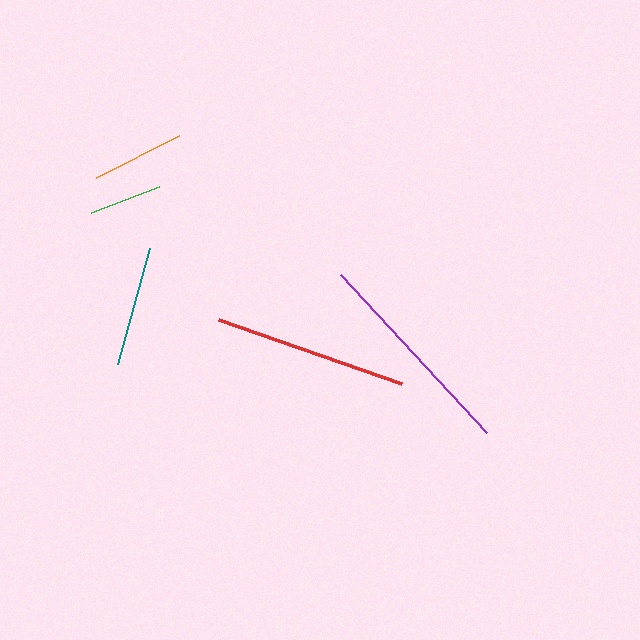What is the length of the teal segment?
The teal segment is approximately 121 pixels long.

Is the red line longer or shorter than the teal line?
The red line is longer than the teal line.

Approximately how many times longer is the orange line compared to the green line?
The orange line is approximately 1.3 times the length of the green line.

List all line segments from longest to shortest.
From longest to shortest: purple, red, teal, orange, green.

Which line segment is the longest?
The purple line is the longest at approximately 216 pixels.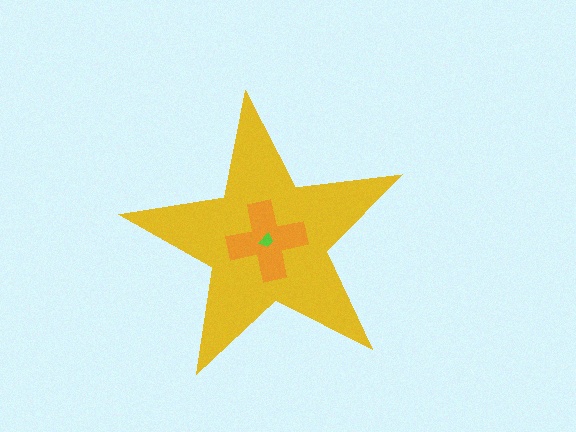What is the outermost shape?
The yellow star.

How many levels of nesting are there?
3.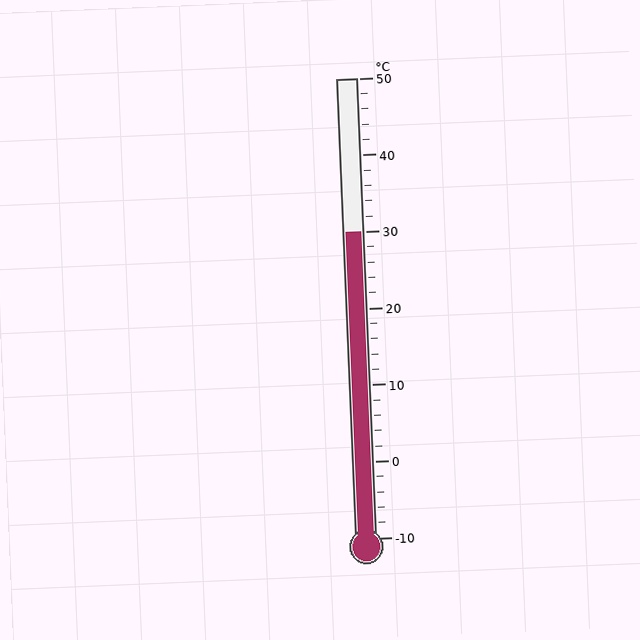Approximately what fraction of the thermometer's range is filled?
The thermometer is filled to approximately 65% of its range.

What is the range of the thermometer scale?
The thermometer scale ranges from -10°C to 50°C.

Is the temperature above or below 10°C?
The temperature is above 10°C.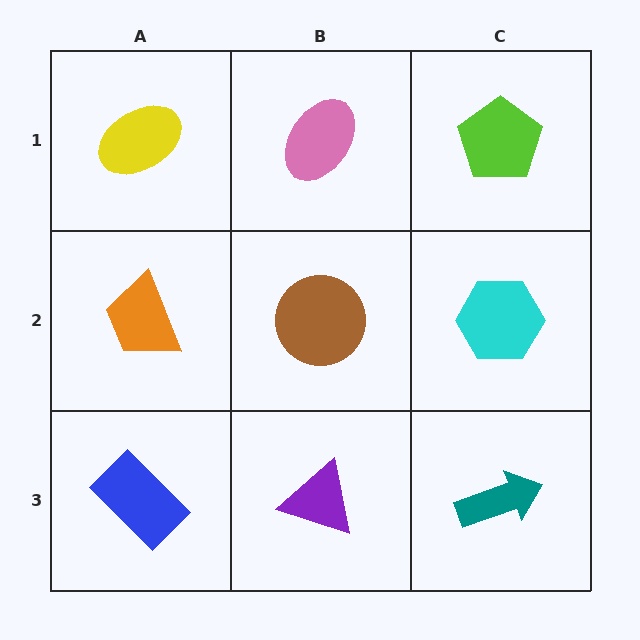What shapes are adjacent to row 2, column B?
A pink ellipse (row 1, column B), a purple triangle (row 3, column B), an orange trapezoid (row 2, column A), a cyan hexagon (row 2, column C).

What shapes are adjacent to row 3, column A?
An orange trapezoid (row 2, column A), a purple triangle (row 3, column B).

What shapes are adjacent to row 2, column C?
A lime pentagon (row 1, column C), a teal arrow (row 3, column C), a brown circle (row 2, column B).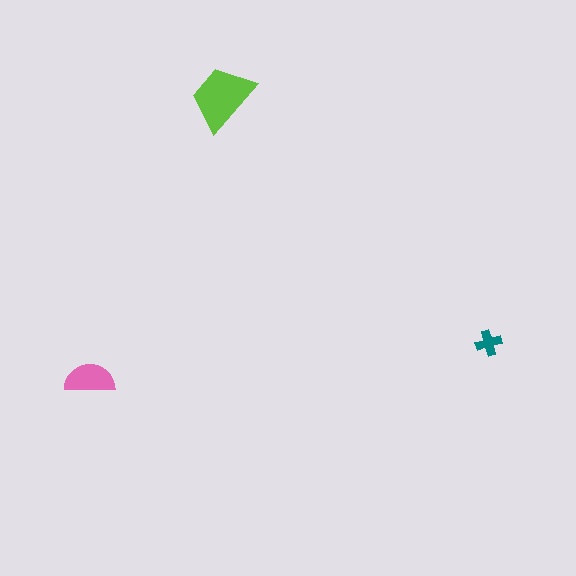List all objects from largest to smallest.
The lime trapezoid, the pink semicircle, the teal cross.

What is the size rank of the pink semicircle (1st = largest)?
2nd.